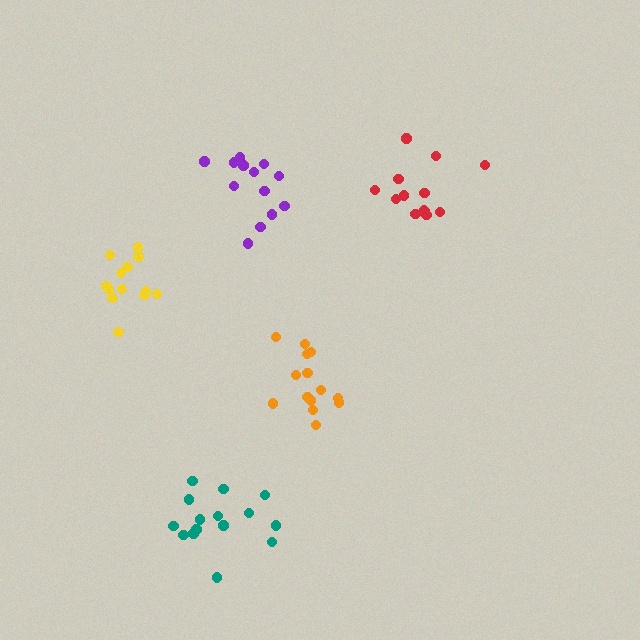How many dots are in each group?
Group 1: 13 dots, Group 2: 15 dots, Group 3: 14 dots, Group 4: 13 dots, Group 5: 14 dots (69 total).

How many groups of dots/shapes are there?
There are 5 groups.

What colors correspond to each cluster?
The clusters are colored: red, teal, orange, purple, yellow.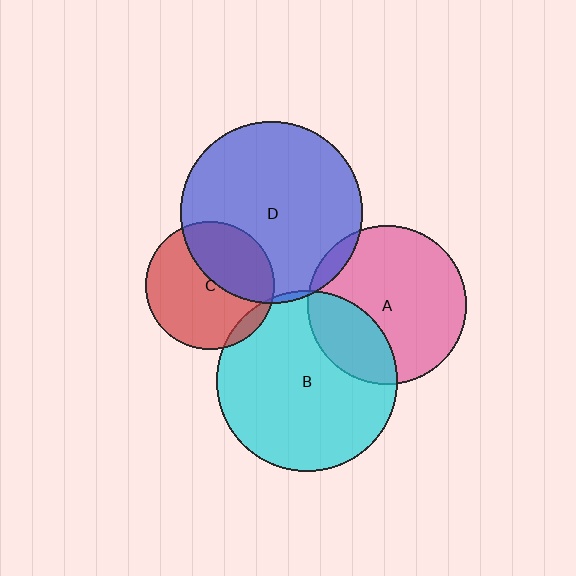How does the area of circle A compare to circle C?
Approximately 1.5 times.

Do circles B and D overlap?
Yes.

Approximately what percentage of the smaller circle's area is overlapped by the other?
Approximately 5%.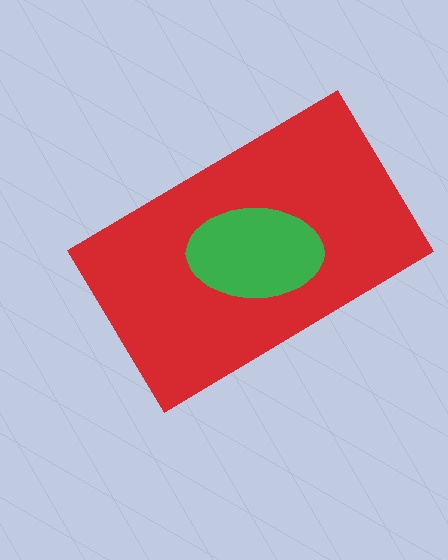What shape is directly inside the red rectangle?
The green ellipse.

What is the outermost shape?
The red rectangle.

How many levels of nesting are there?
2.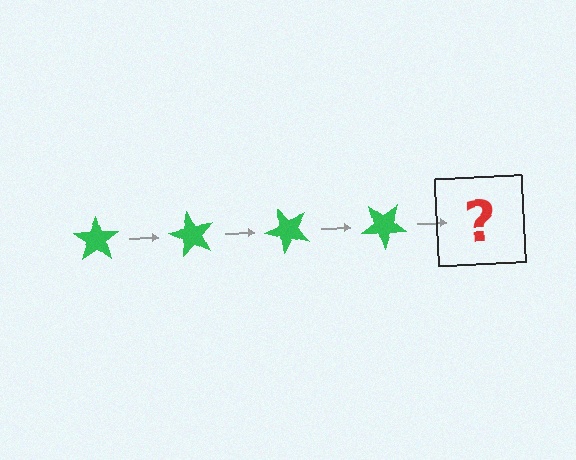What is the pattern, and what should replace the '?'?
The pattern is that the star rotates 60 degrees each step. The '?' should be a green star rotated 240 degrees.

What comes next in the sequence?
The next element should be a green star rotated 240 degrees.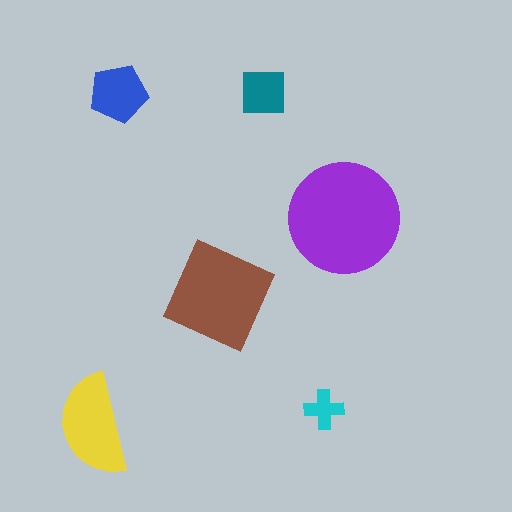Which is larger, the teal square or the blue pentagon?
The blue pentagon.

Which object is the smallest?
The cyan cross.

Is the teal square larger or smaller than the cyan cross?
Larger.